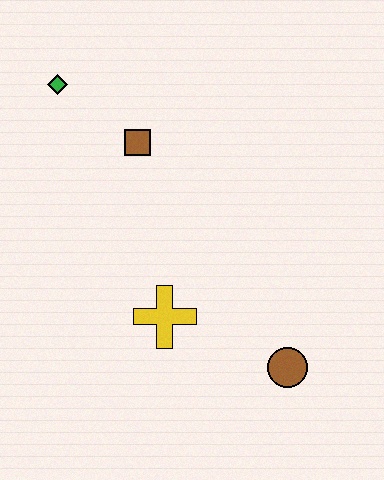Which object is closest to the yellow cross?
The brown circle is closest to the yellow cross.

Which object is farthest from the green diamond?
The brown circle is farthest from the green diamond.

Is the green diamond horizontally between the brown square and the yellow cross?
No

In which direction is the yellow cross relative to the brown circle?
The yellow cross is to the left of the brown circle.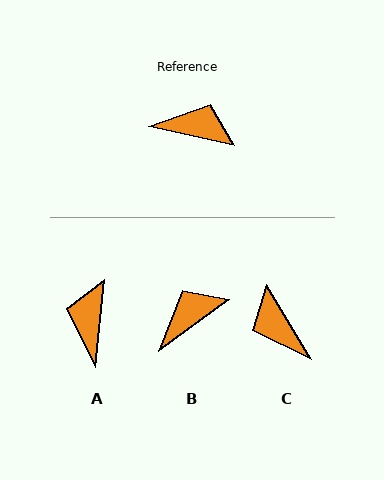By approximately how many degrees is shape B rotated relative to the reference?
Approximately 49 degrees counter-clockwise.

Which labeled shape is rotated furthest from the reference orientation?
C, about 133 degrees away.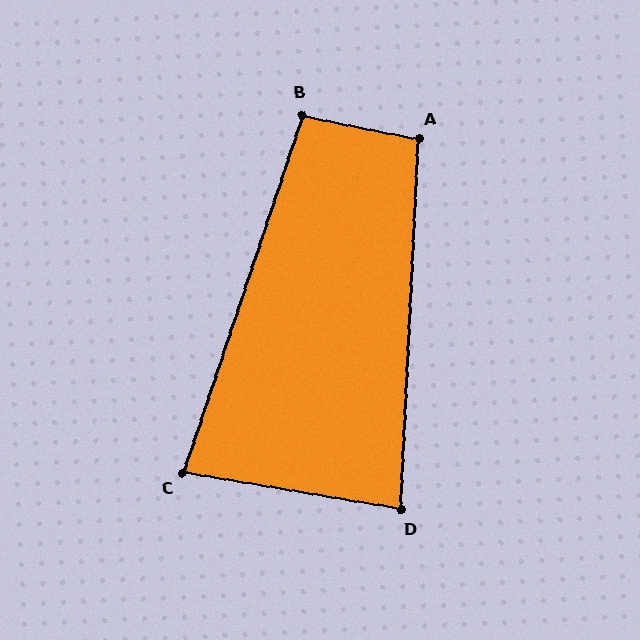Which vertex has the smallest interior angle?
C, at approximately 81 degrees.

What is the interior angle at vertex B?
Approximately 97 degrees (obtuse).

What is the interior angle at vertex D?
Approximately 83 degrees (acute).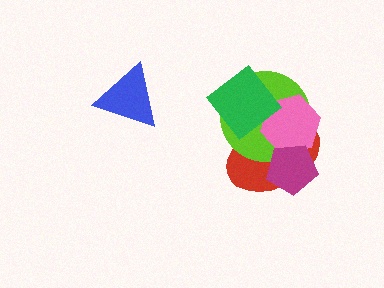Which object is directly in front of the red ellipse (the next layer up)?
The lime circle is directly in front of the red ellipse.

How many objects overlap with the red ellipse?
4 objects overlap with the red ellipse.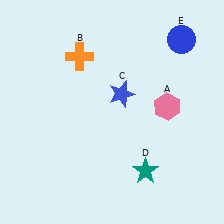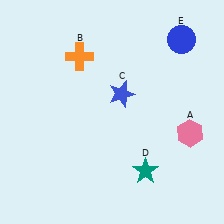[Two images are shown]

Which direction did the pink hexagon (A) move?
The pink hexagon (A) moved down.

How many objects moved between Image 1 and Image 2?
1 object moved between the two images.